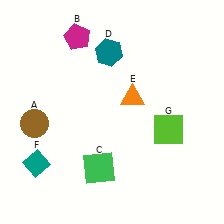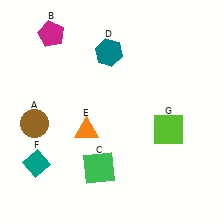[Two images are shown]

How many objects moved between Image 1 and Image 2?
2 objects moved between the two images.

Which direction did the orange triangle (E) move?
The orange triangle (E) moved left.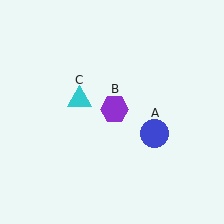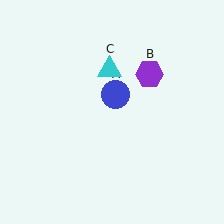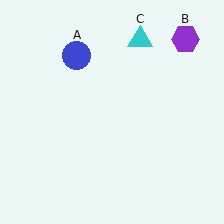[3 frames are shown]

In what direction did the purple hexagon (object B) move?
The purple hexagon (object B) moved up and to the right.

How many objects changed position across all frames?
3 objects changed position: blue circle (object A), purple hexagon (object B), cyan triangle (object C).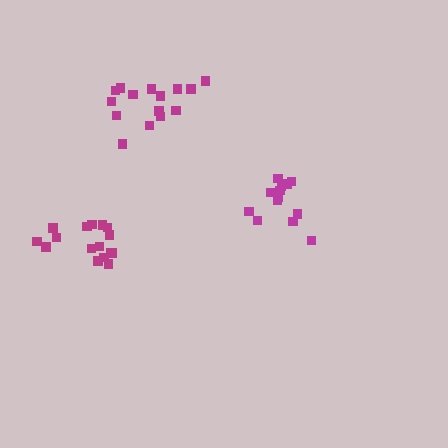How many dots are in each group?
Group 1: 13 dots, Group 2: 15 dots, Group 3: 16 dots (44 total).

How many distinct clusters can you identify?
There are 3 distinct clusters.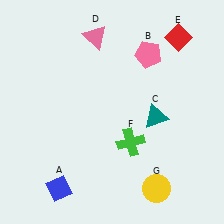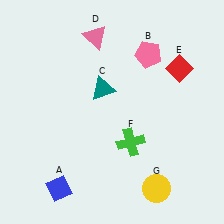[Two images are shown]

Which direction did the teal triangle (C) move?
The teal triangle (C) moved left.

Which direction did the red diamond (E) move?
The red diamond (E) moved down.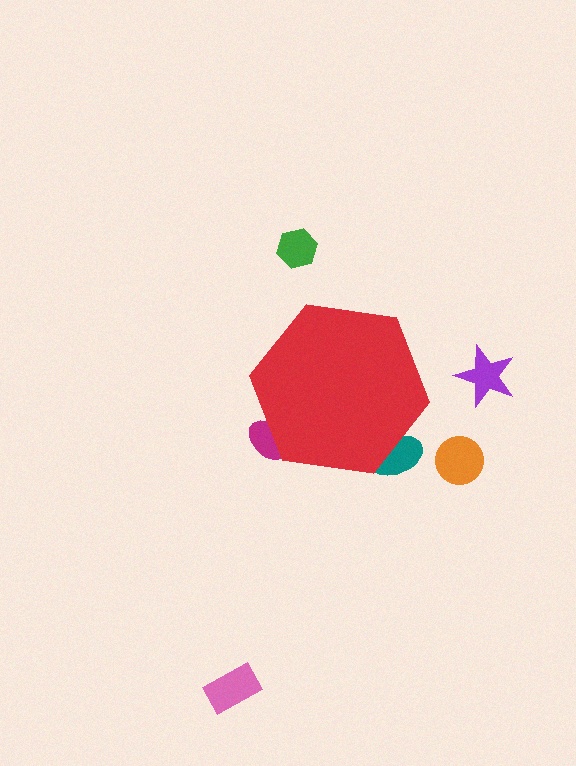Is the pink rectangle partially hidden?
No, the pink rectangle is fully visible.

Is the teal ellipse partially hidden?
Yes, the teal ellipse is partially hidden behind the red hexagon.